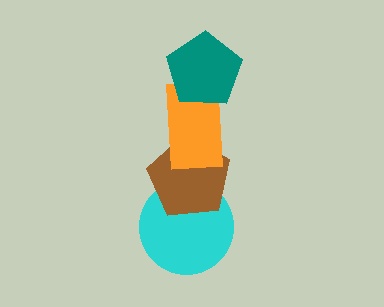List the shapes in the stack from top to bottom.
From top to bottom: the teal pentagon, the orange rectangle, the brown pentagon, the cyan circle.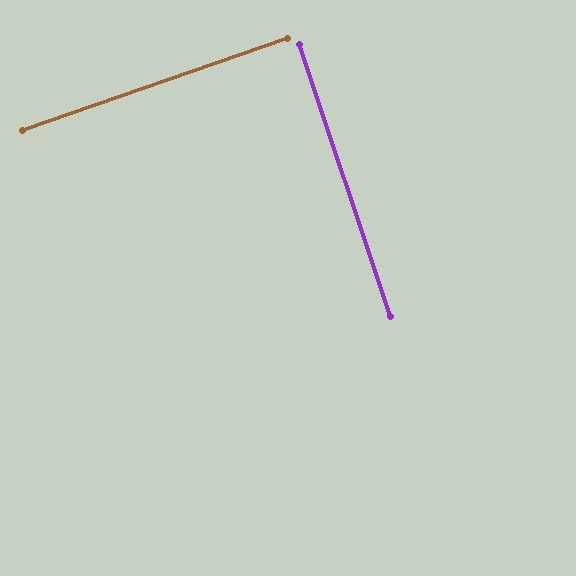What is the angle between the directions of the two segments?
Approximately 89 degrees.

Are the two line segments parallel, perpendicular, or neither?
Perpendicular — they meet at approximately 89°.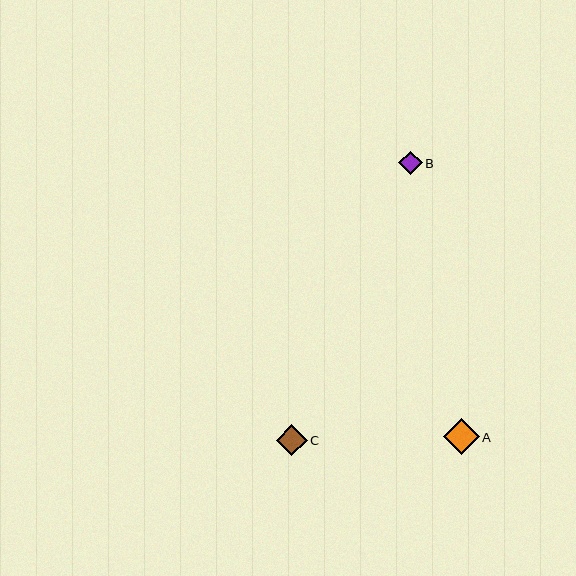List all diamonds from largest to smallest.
From largest to smallest: A, C, B.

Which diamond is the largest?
Diamond A is the largest with a size of approximately 35 pixels.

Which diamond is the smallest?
Diamond B is the smallest with a size of approximately 24 pixels.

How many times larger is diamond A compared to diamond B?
Diamond A is approximately 1.5 times the size of diamond B.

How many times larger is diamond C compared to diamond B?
Diamond C is approximately 1.3 times the size of diamond B.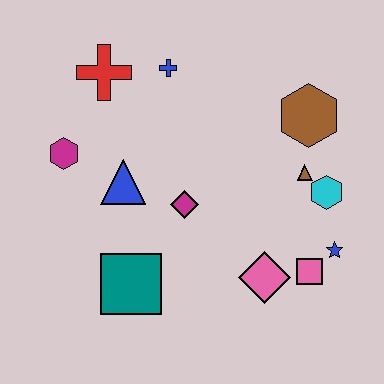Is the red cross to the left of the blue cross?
Yes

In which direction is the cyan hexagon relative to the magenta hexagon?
The cyan hexagon is to the right of the magenta hexagon.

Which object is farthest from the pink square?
The red cross is farthest from the pink square.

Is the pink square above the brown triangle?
No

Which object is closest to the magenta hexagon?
The blue triangle is closest to the magenta hexagon.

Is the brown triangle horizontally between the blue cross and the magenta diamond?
No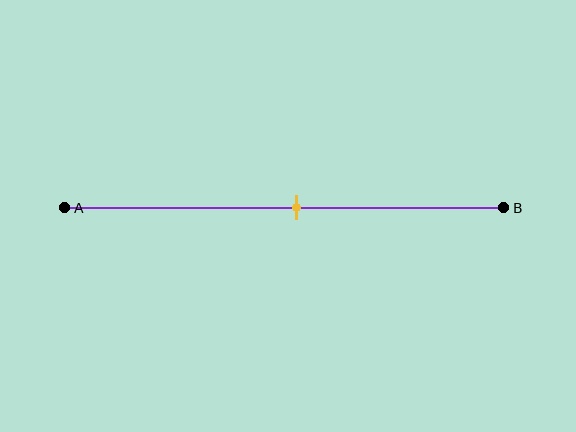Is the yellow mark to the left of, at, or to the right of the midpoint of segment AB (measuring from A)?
The yellow mark is approximately at the midpoint of segment AB.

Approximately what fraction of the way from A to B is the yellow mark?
The yellow mark is approximately 55% of the way from A to B.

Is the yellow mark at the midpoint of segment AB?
Yes, the mark is approximately at the midpoint.